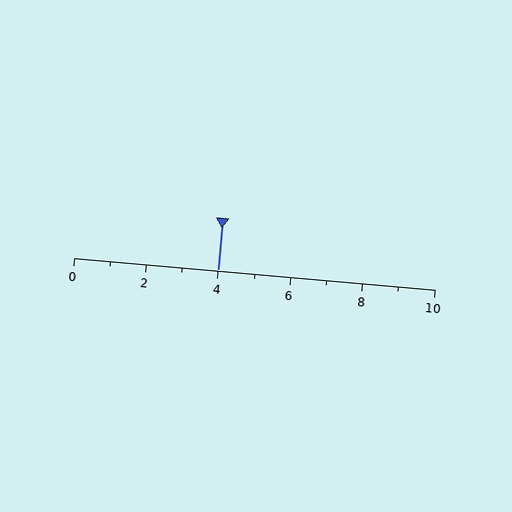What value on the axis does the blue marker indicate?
The marker indicates approximately 4.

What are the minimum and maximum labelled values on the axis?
The axis runs from 0 to 10.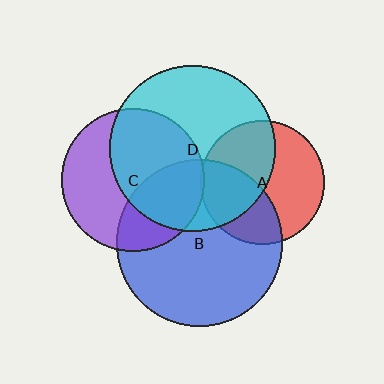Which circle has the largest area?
Circle B (blue).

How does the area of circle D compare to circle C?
Approximately 1.3 times.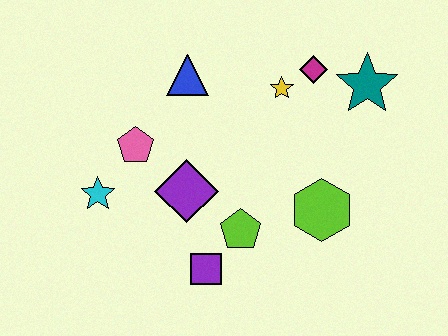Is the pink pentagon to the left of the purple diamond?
Yes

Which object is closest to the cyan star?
The pink pentagon is closest to the cyan star.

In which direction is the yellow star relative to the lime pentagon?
The yellow star is above the lime pentagon.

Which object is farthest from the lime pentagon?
The teal star is farthest from the lime pentagon.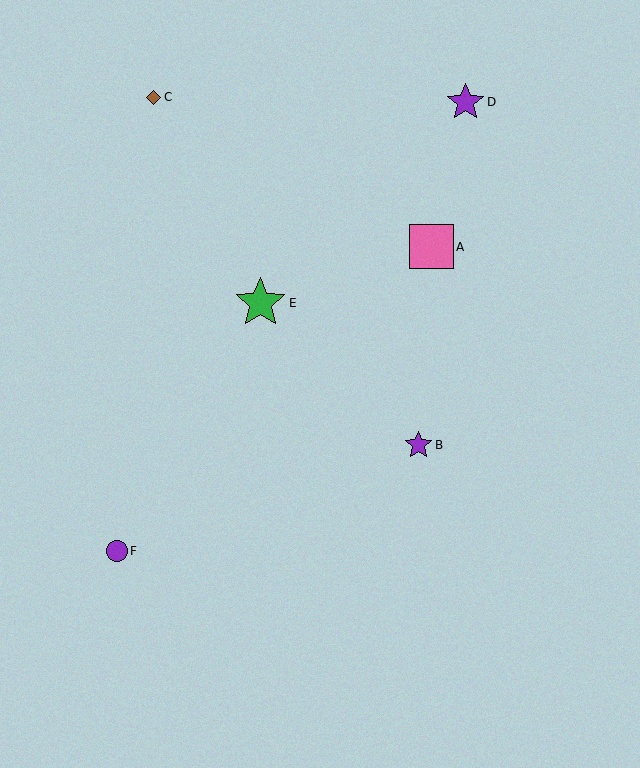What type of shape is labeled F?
Shape F is a purple circle.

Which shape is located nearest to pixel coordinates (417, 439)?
The purple star (labeled B) at (418, 445) is nearest to that location.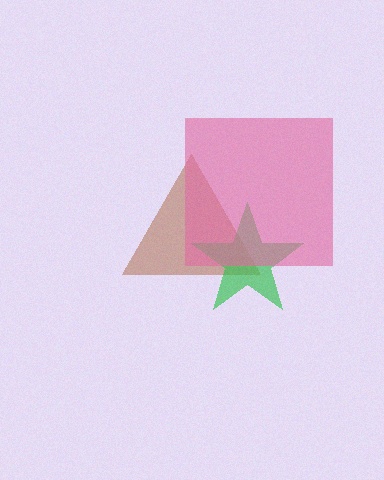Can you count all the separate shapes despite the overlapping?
Yes, there are 3 separate shapes.